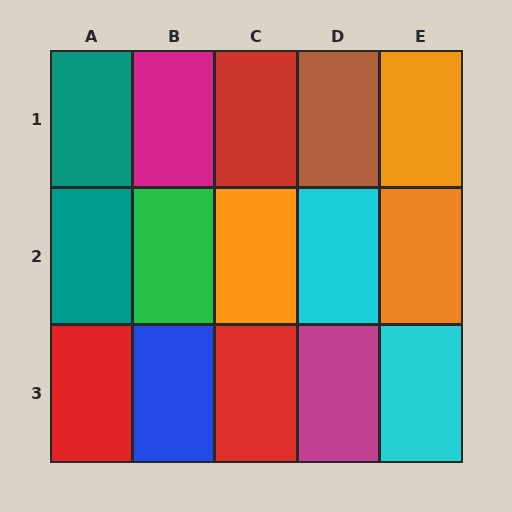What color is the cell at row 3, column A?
Red.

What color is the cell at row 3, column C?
Red.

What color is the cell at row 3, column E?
Cyan.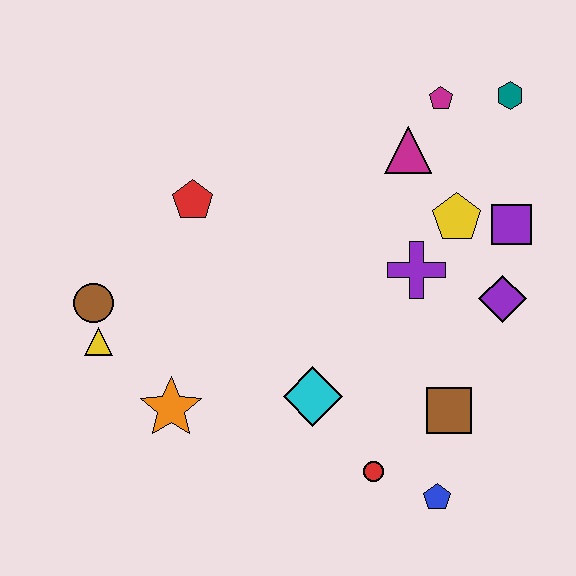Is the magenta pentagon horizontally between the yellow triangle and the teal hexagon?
Yes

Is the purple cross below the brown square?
No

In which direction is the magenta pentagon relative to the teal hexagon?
The magenta pentagon is to the left of the teal hexagon.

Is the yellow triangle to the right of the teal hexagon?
No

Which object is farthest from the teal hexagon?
The yellow triangle is farthest from the teal hexagon.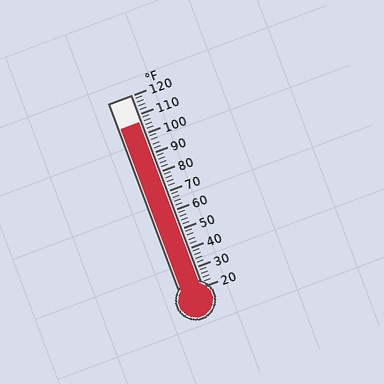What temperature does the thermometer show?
The thermometer shows approximately 106°F.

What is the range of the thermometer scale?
The thermometer scale ranges from 20°F to 120°F.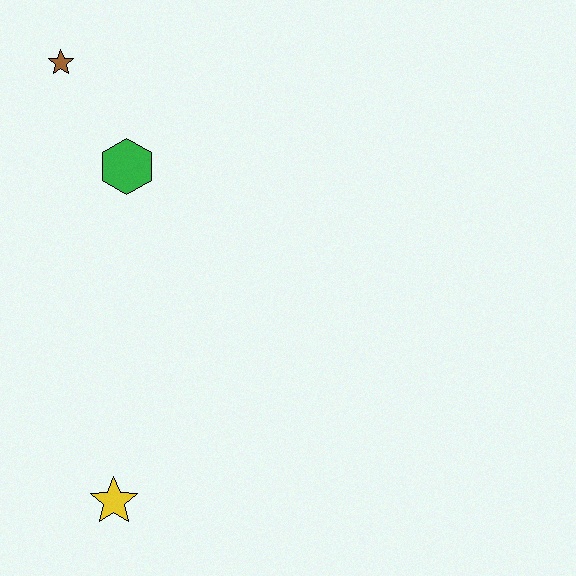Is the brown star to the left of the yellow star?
Yes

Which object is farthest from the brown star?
The yellow star is farthest from the brown star.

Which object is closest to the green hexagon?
The brown star is closest to the green hexagon.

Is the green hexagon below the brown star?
Yes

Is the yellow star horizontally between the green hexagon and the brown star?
Yes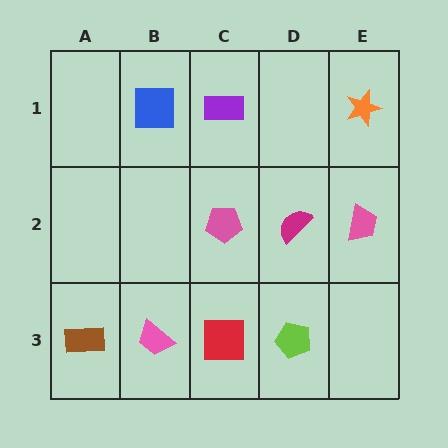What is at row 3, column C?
A red square.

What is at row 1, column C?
A purple rectangle.